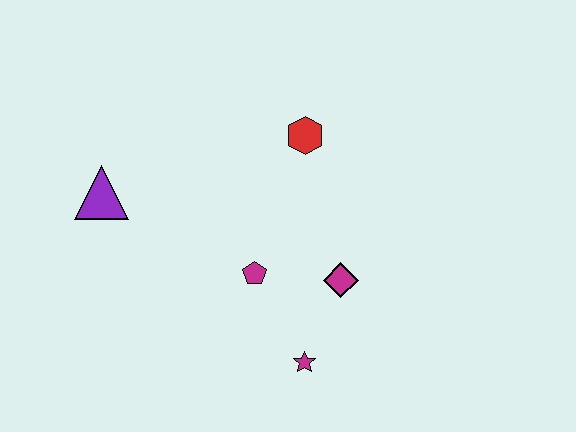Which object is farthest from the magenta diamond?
The purple triangle is farthest from the magenta diamond.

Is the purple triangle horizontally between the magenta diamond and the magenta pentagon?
No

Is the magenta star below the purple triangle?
Yes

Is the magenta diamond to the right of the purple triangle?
Yes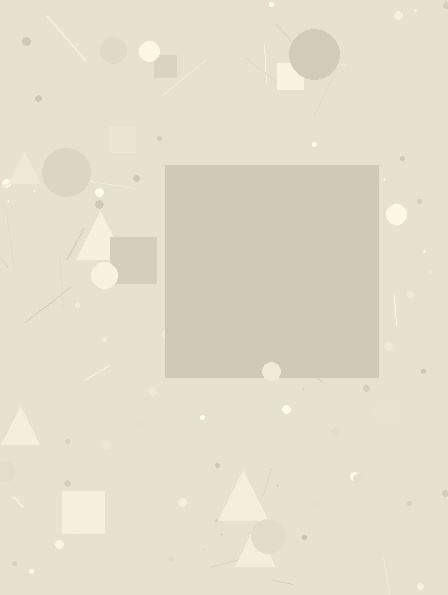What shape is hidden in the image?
A square is hidden in the image.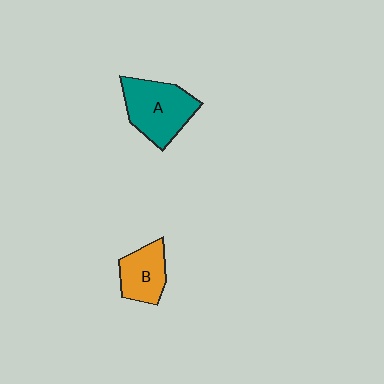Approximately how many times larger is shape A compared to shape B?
Approximately 1.5 times.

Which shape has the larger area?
Shape A (teal).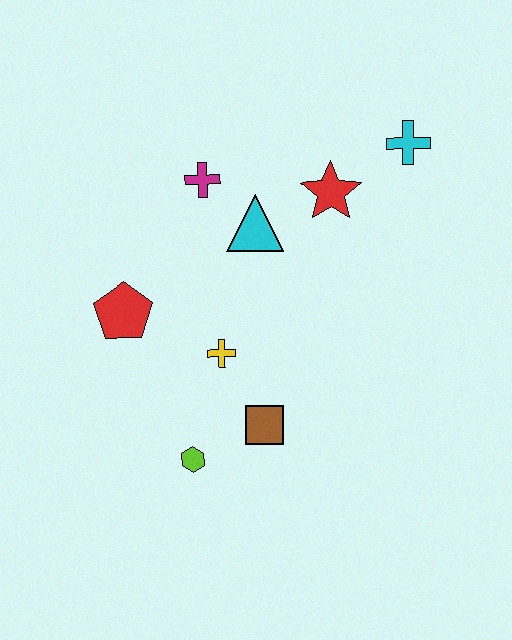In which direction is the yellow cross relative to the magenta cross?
The yellow cross is below the magenta cross.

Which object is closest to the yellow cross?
The brown square is closest to the yellow cross.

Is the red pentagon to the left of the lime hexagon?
Yes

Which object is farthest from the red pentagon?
The cyan cross is farthest from the red pentagon.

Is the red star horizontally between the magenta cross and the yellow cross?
No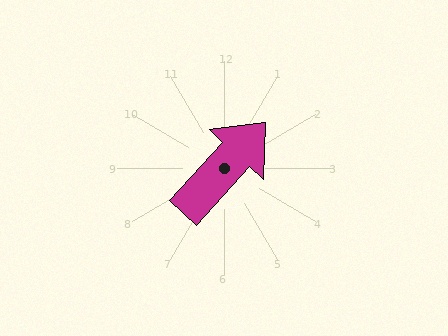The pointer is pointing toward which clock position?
Roughly 1 o'clock.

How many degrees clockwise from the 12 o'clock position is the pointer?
Approximately 42 degrees.